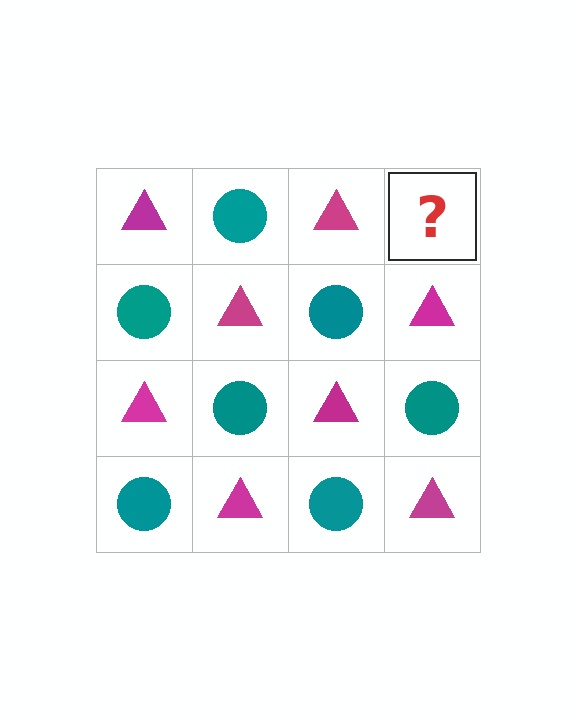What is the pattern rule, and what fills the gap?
The rule is that it alternates magenta triangle and teal circle in a checkerboard pattern. The gap should be filled with a teal circle.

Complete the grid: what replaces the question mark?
The question mark should be replaced with a teal circle.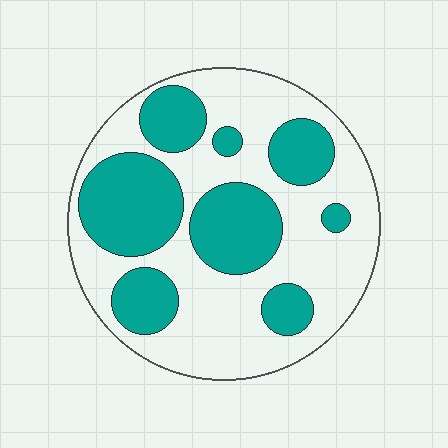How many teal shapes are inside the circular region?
8.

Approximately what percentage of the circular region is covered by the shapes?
Approximately 40%.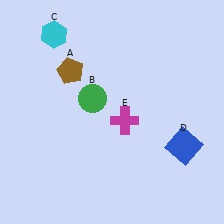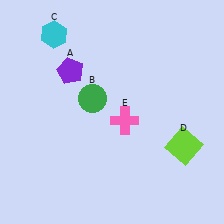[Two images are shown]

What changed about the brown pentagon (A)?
In Image 1, A is brown. In Image 2, it changed to purple.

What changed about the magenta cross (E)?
In Image 1, E is magenta. In Image 2, it changed to pink.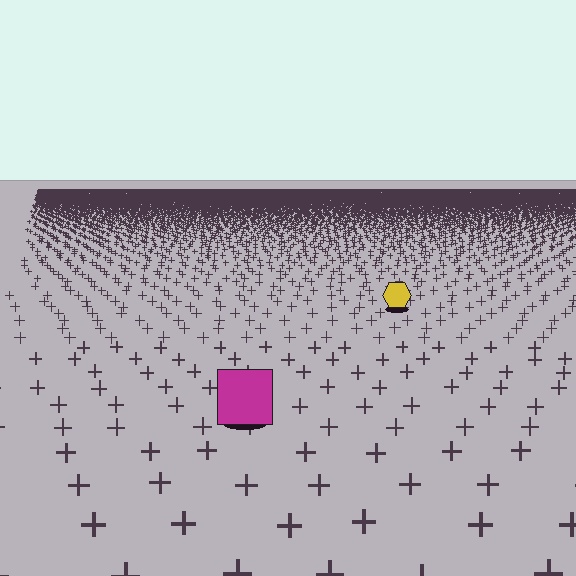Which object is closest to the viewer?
The magenta square is closest. The texture marks near it are larger and more spread out.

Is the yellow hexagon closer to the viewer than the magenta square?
No. The magenta square is closer — you can tell from the texture gradient: the ground texture is coarser near it.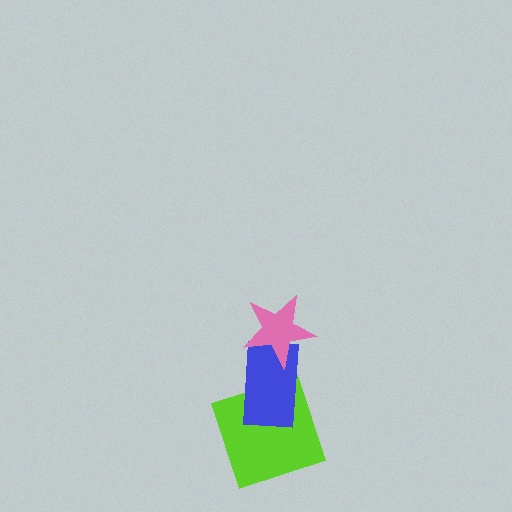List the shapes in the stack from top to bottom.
From top to bottom: the pink star, the blue rectangle, the lime square.